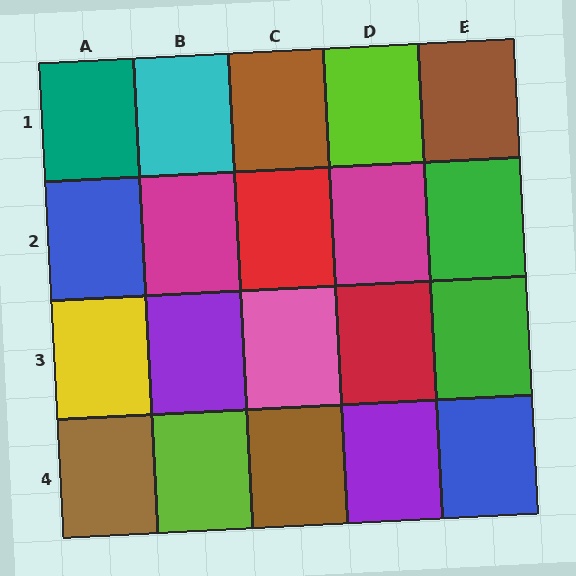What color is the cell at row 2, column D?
Magenta.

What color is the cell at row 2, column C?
Red.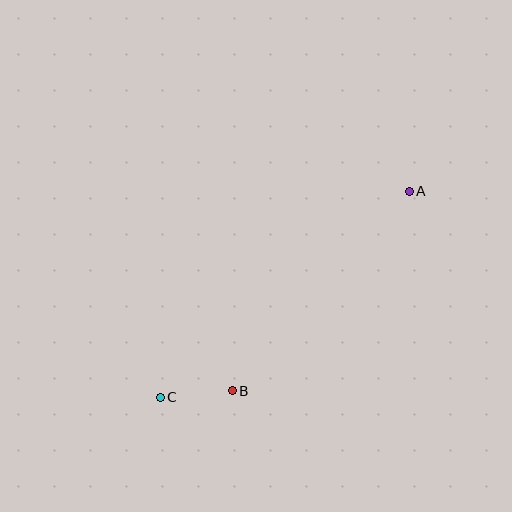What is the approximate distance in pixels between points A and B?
The distance between A and B is approximately 267 pixels.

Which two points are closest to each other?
Points B and C are closest to each other.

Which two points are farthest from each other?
Points A and C are farthest from each other.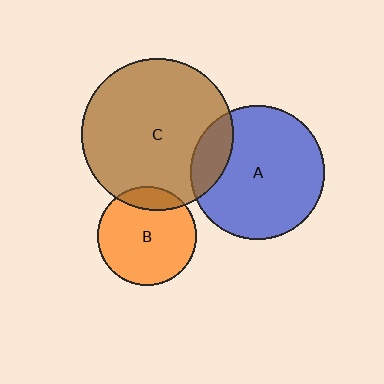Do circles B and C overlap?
Yes.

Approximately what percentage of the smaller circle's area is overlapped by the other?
Approximately 15%.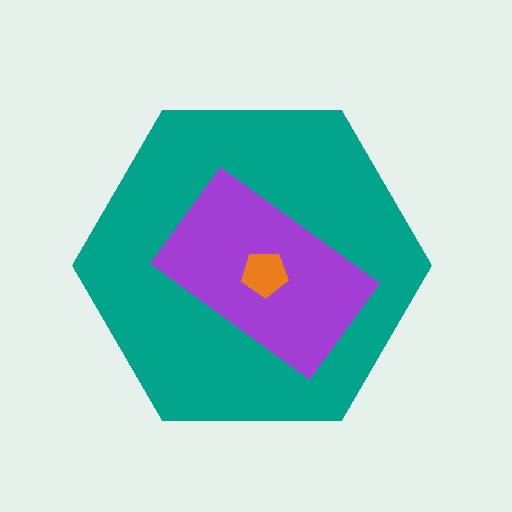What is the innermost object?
The orange pentagon.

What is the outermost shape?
The teal hexagon.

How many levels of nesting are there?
3.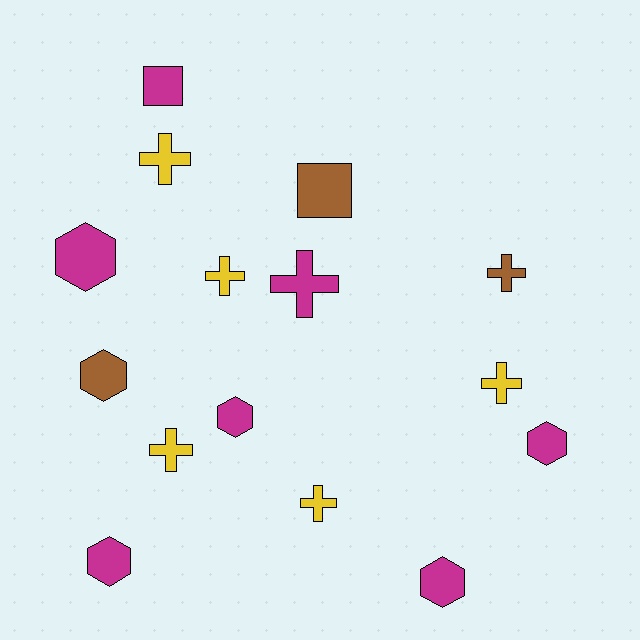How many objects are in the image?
There are 15 objects.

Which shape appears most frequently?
Cross, with 7 objects.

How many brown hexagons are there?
There is 1 brown hexagon.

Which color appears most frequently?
Magenta, with 7 objects.